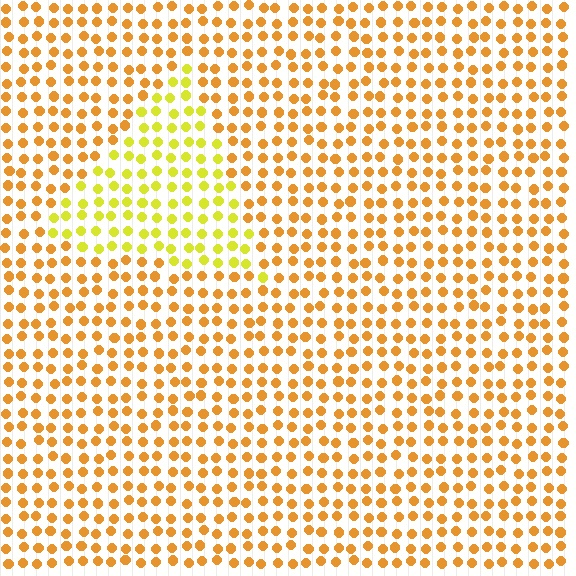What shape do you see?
I see a triangle.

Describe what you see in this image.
The image is filled with small orange elements in a uniform arrangement. A triangle-shaped region is visible where the elements are tinted to a slightly different hue, forming a subtle color boundary.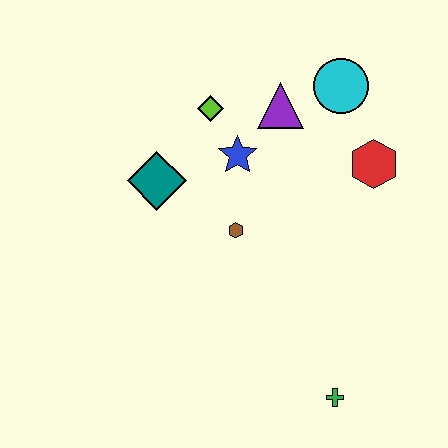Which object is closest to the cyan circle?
The purple triangle is closest to the cyan circle.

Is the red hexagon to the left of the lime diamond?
No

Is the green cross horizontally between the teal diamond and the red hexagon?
Yes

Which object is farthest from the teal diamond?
The green cross is farthest from the teal diamond.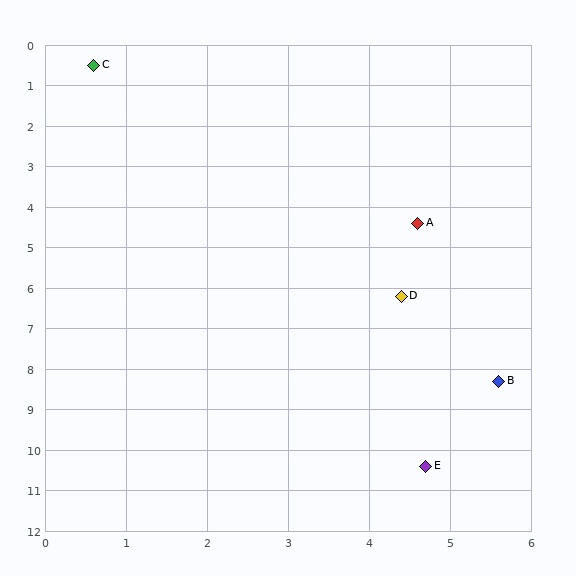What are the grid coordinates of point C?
Point C is at approximately (0.6, 0.5).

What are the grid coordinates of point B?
Point B is at approximately (5.6, 8.3).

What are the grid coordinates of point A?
Point A is at approximately (4.6, 4.4).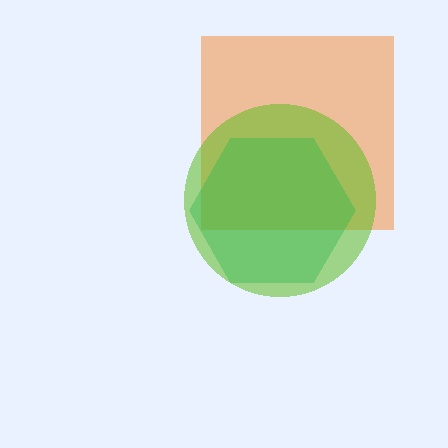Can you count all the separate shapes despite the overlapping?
Yes, there are 3 separate shapes.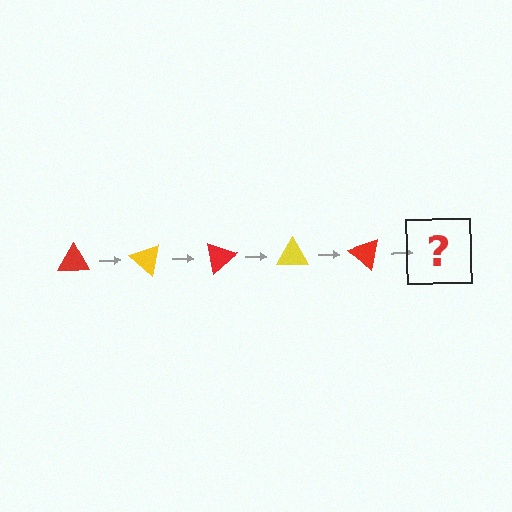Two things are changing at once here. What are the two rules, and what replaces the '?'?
The two rules are that it rotates 40 degrees each step and the color cycles through red and yellow. The '?' should be a yellow triangle, rotated 200 degrees from the start.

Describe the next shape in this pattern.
It should be a yellow triangle, rotated 200 degrees from the start.